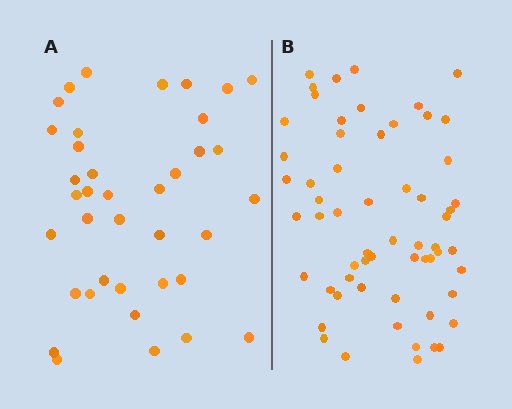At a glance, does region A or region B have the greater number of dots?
Region B (the right region) has more dots.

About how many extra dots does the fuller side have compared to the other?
Region B has approximately 20 more dots than region A.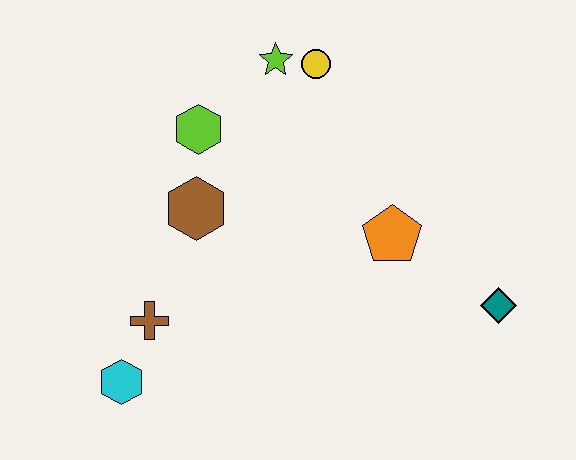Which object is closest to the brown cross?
The cyan hexagon is closest to the brown cross.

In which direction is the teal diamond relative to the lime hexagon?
The teal diamond is to the right of the lime hexagon.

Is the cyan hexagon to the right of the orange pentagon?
No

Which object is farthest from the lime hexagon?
The teal diamond is farthest from the lime hexagon.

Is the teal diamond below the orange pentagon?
Yes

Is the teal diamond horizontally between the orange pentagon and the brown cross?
No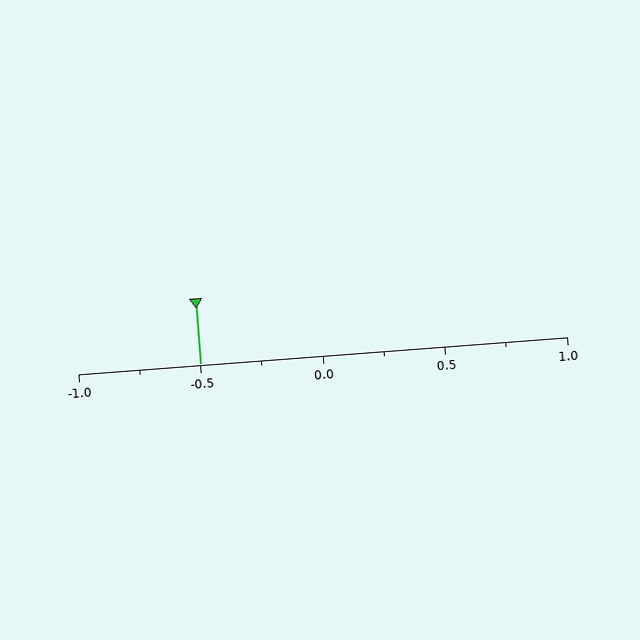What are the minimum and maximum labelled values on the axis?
The axis runs from -1.0 to 1.0.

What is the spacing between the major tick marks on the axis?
The major ticks are spaced 0.5 apart.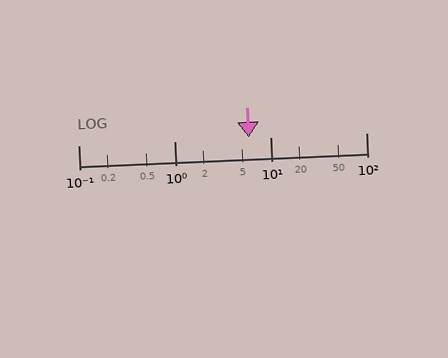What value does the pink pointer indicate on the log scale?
The pointer indicates approximately 6.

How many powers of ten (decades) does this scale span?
The scale spans 3 decades, from 0.1 to 100.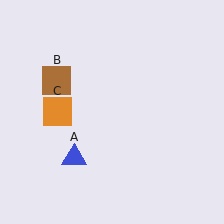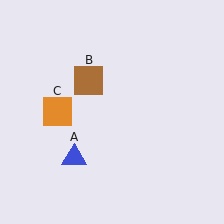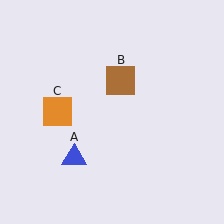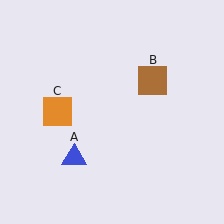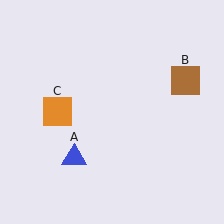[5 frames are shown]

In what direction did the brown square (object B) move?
The brown square (object B) moved right.